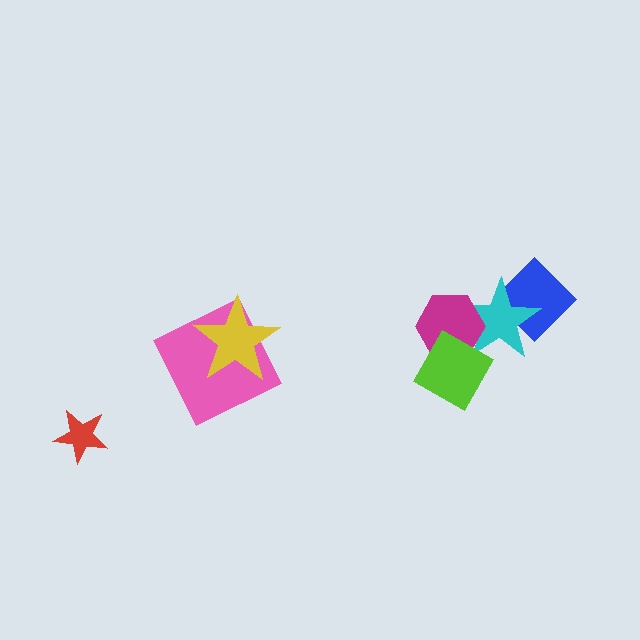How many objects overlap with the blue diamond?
1 object overlaps with the blue diamond.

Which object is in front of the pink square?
The yellow star is in front of the pink square.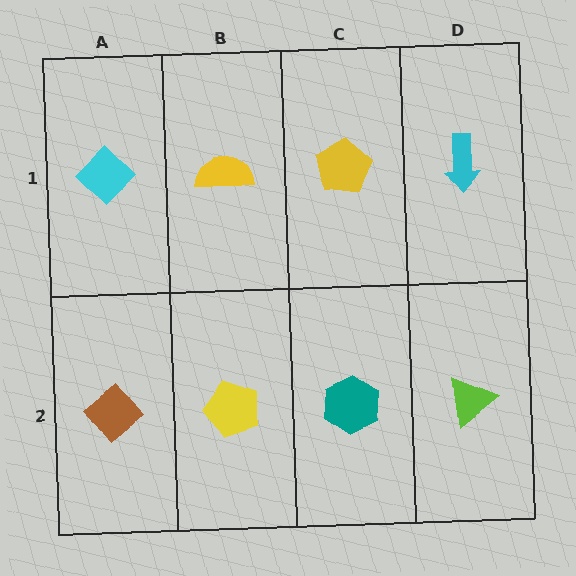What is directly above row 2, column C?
A yellow pentagon.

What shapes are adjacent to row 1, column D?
A lime triangle (row 2, column D), a yellow pentagon (row 1, column C).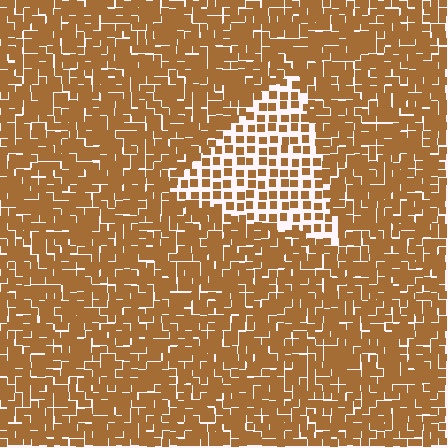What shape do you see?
I see a triangle.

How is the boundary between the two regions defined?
The boundary is defined by a change in element density (approximately 2.1x ratio). All elements are the same color, size, and shape.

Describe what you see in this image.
The image contains small brown elements arranged at two different densities. A triangle-shaped region is visible where the elements are less densely packed than the surrounding area.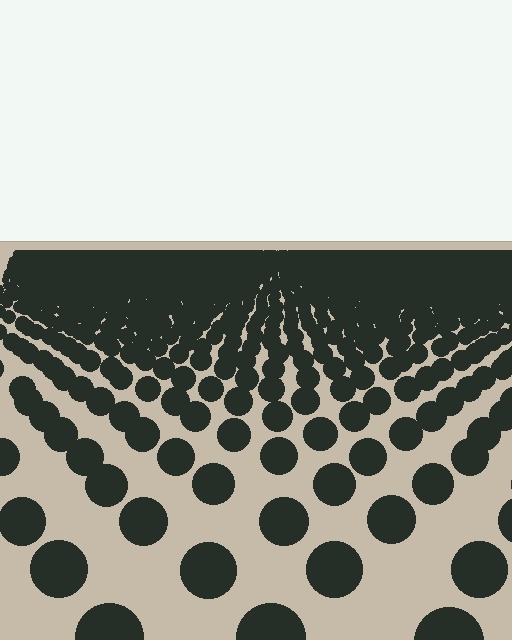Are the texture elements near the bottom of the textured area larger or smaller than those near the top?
Larger. Near the bottom, elements are closer to the viewer and appear at a bigger on-screen size.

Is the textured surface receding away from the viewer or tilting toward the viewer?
The surface is receding away from the viewer. Texture elements get smaller and denser toward the top.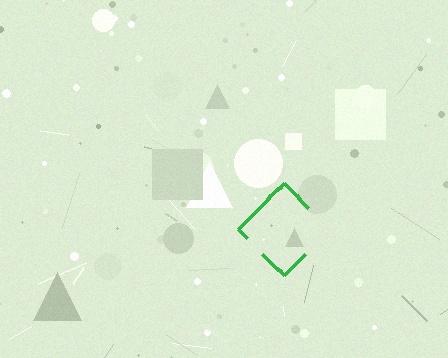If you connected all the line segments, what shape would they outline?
They would outline a diamond.